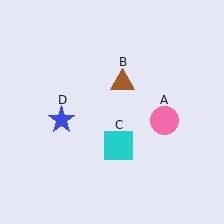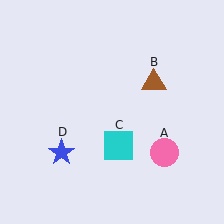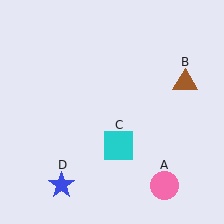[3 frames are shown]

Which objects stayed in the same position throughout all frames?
Cyan square (object C) remained stationary.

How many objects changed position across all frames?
3 objects changed position: pink circle (object A), brown triangle (object B), blue star (object D).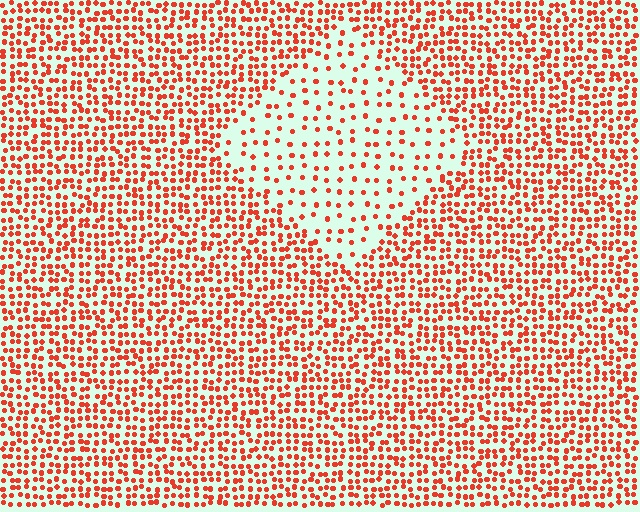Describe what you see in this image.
The image contains small red elements arranged at two different densities. A diamond-shaped region is visible where the elements are less densely packed than the surrounding area.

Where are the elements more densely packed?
The elements are more densely packed outside the diamond boundary.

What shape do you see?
I see a diamond.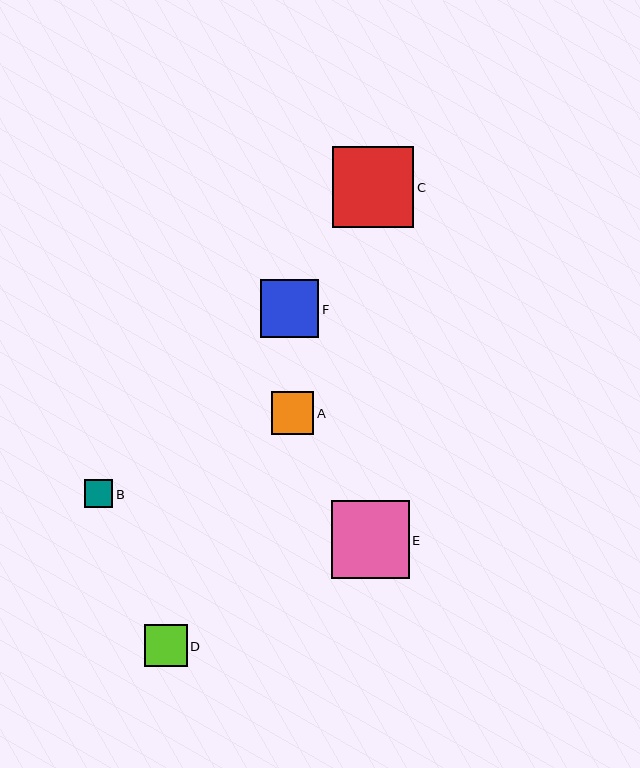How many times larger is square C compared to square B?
Square C is approximately 2.8 times the size of square B.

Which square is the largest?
Square C is the largest with a size of approximately 81 pixels.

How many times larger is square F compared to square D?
Square F is approximately 1.4 times the size of square D.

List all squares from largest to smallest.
From largest to smallest: C, E, F, A, D, B.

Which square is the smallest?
Square B is the smallest with a size of approximately 29 pixels.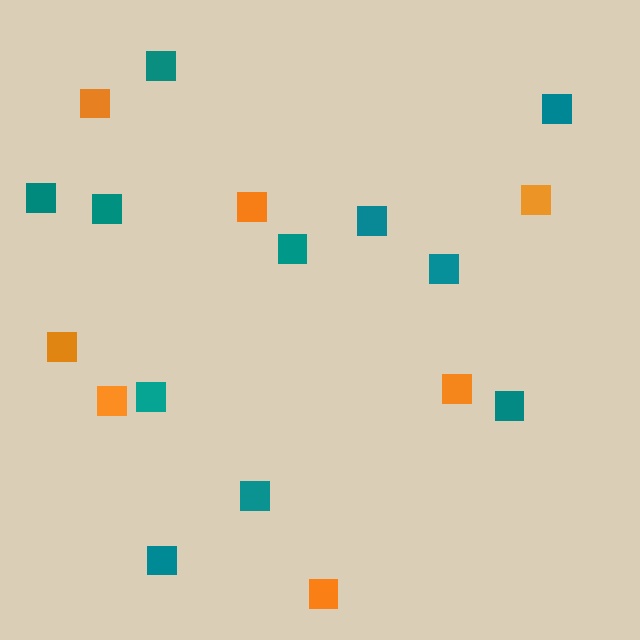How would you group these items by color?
There are 2 groups: one group of orange squares (7) and one group of teal squares (11).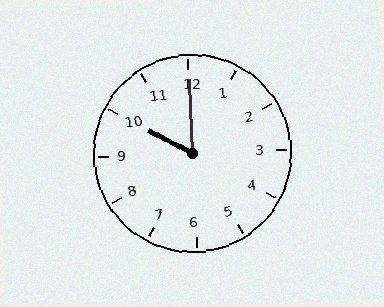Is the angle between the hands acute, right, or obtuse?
It is acute.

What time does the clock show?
10:00.